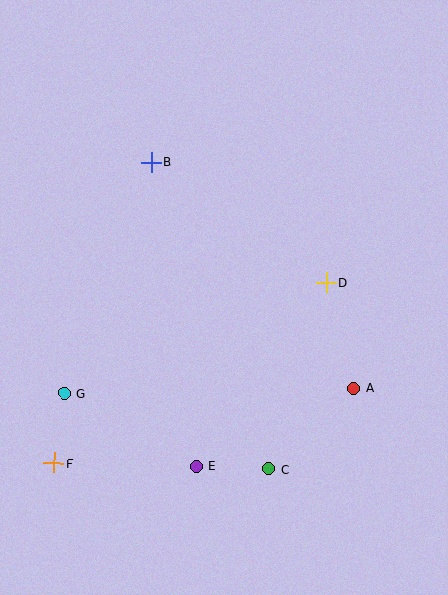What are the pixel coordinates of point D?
Point D is at (326, 283).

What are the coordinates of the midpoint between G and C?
The midpoint between G and C is at (167, 431).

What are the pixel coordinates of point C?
Point C is at (269, 469).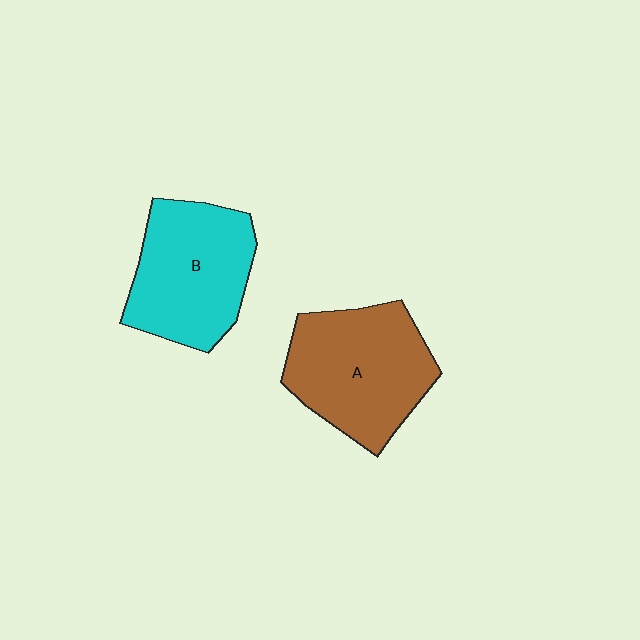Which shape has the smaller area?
Shape B (cyan).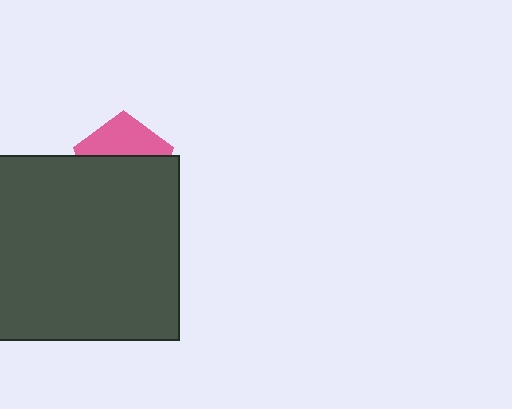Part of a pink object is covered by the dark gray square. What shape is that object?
It is a pentagon.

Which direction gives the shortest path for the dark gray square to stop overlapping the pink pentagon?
Moving down gives the shortest separation.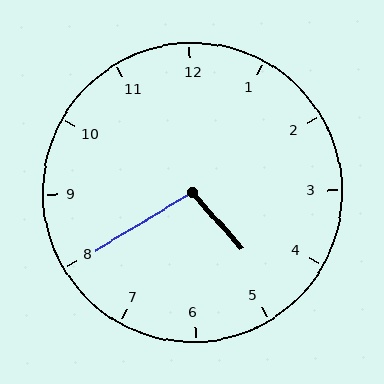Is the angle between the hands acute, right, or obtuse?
It is obtuse.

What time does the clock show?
4:40.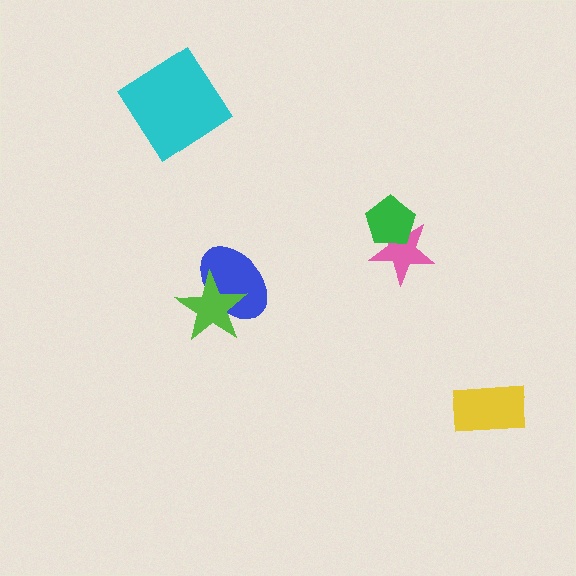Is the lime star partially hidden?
No, no other shape covers it.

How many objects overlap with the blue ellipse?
1 object overlaps with the blue ellipse.